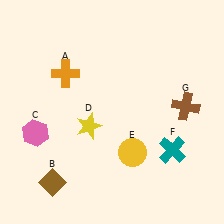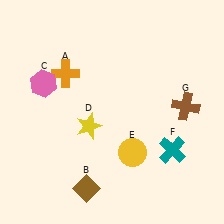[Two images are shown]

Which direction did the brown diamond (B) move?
The brown diamond (B) moved right.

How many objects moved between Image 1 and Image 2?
2 objects moved between the two images.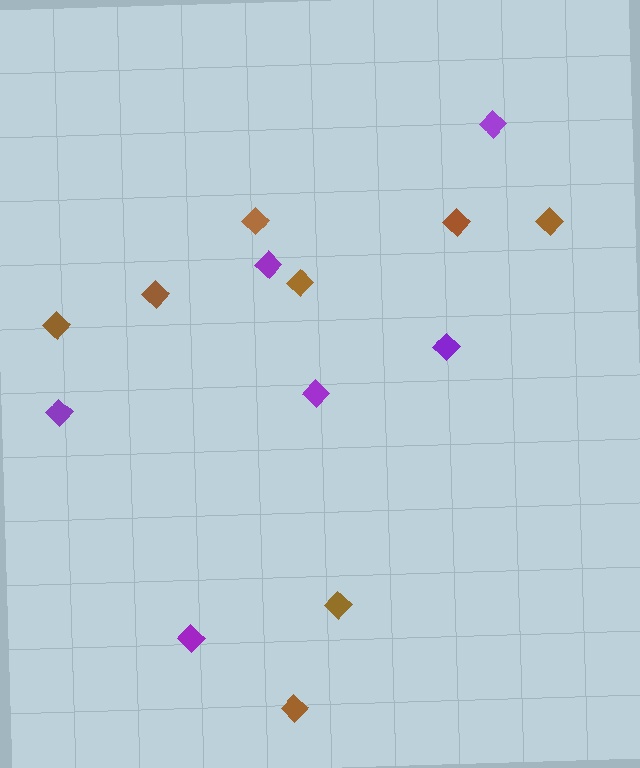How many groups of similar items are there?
There are 2 groups: one group of brown diamonds (8) and one group of purple diamonds (6).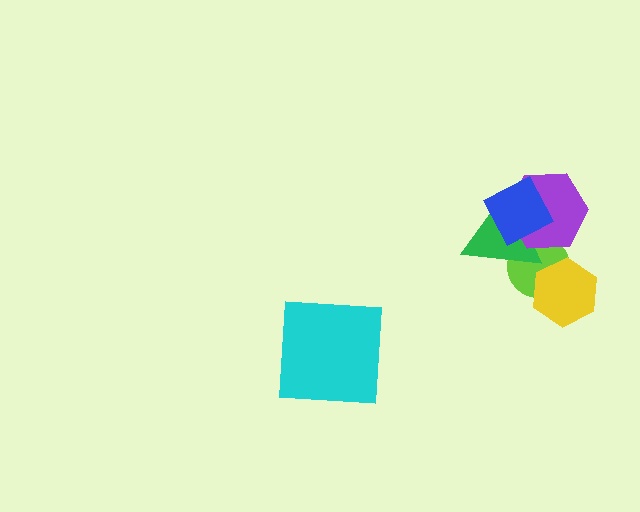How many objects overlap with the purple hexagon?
3 objects overlap with the purple hexagon.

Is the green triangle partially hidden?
Yes, it is partially covered by another shape.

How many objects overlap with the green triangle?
3 objects overlap with the green triangle.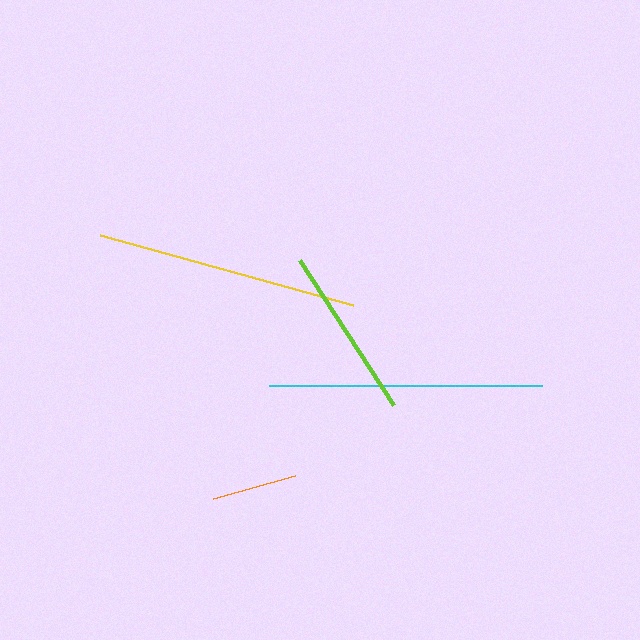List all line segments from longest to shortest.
From longest to shortest: cyan, yellow, lime, orange.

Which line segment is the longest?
The cyan line is the longest at approximately 273 pixels.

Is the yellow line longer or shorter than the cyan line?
The cyan line is longer than the yellow line.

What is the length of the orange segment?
The orange segment is approximately 86 pixels long.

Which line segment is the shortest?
The orange line is the shortest at approximately 86 pixels.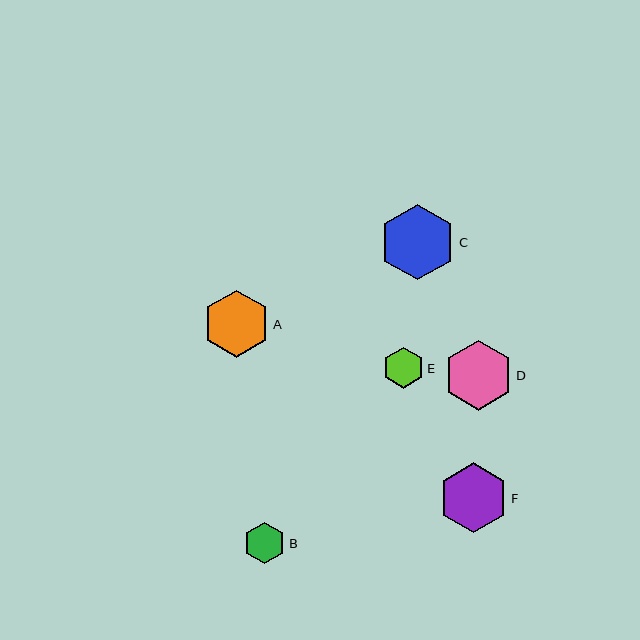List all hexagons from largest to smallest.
From largest to smallest: C, F, D, A, B, E.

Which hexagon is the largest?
Hexagon C is the largest with a size of approximately 76 pixels.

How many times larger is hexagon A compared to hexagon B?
Hexagon A is approximately 1.6 times the size of hexagon B.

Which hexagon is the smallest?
Hexagon E is the smallest with a size of approximately 41 pixels.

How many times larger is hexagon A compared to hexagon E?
Hexagon A is approximately 1.6 times the size of hexagon E.